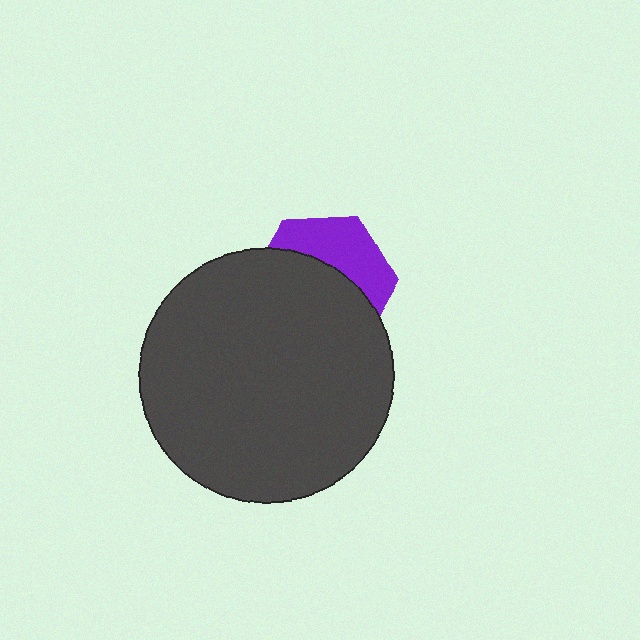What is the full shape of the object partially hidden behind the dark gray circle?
The partially hidden object is a purple hexagon.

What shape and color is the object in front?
The object in front is a dark gray circle.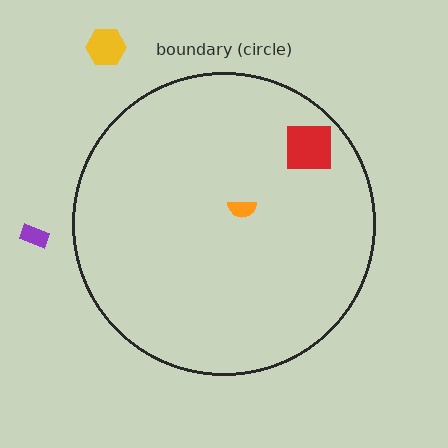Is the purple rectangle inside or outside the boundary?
Outside.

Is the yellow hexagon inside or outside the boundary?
Outside.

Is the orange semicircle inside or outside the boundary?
Inside.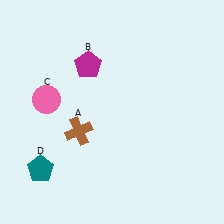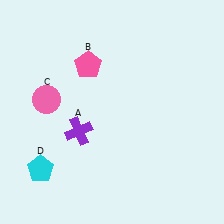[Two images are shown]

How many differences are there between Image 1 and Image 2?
There are 3 differences between the two images.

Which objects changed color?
A changed from brown to purple. B changed from magenta to pink. D changed from teal to cyan.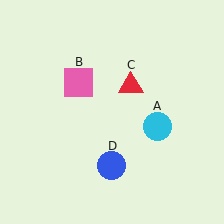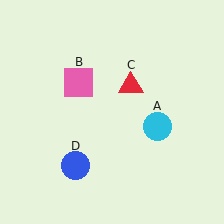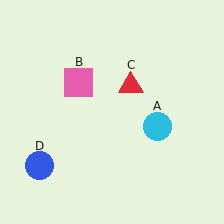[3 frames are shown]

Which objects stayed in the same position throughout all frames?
Cyan circle (object A) and pink square (object B) and red triangle (object C) remained stationary.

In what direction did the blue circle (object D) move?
The blue circle (object D) moved left.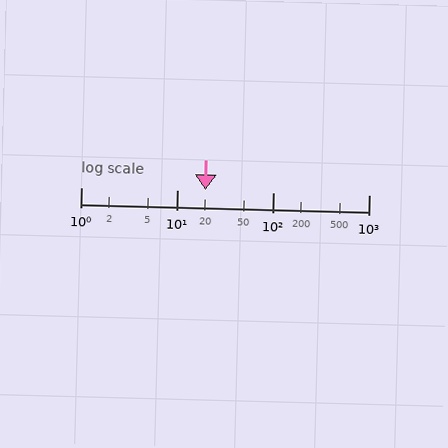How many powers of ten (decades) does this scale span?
The scale spans 3 decades, from 1 to 1000.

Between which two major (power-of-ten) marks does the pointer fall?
The pointer is between 10 and 100.